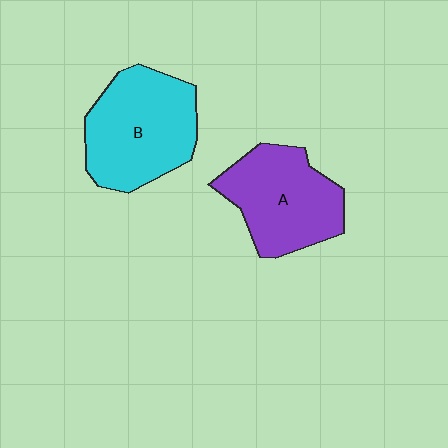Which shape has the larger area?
Shape B (cyan).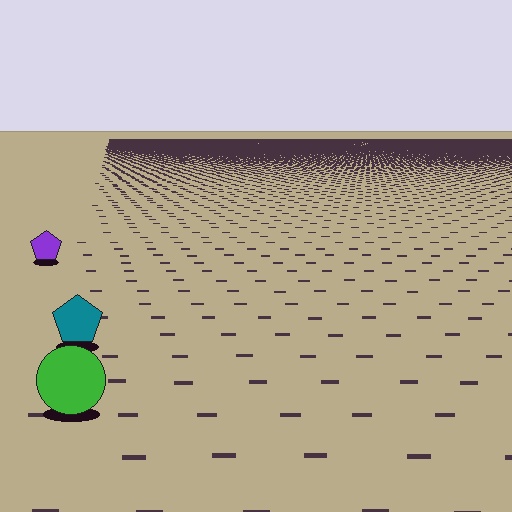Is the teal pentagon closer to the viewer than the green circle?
No. The green circle is closer — you can tell from the texture gradient: the ground texture is coarser near it.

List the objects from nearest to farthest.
From nearest to farthest: the green circle, the teal pentagon, the purple pentagon.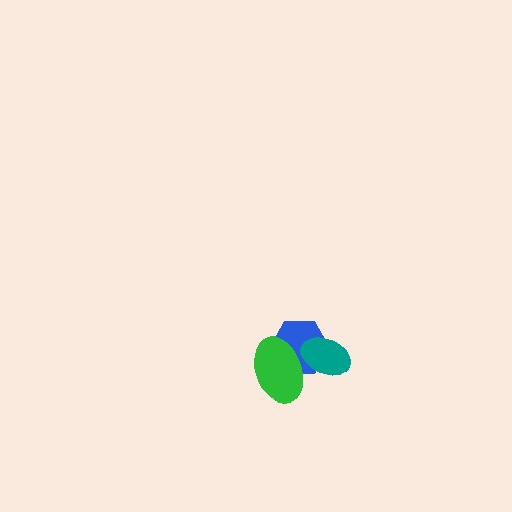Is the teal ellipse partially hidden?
Yes, it is partially covered by another shape.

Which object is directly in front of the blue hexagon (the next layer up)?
The teal ellipse is directly in front of the blue hexagon.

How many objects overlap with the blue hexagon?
2 objects overlap with the blue hexagon.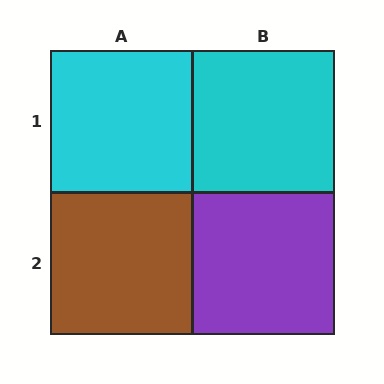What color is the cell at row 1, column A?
Cyan.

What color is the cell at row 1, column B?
Cyan.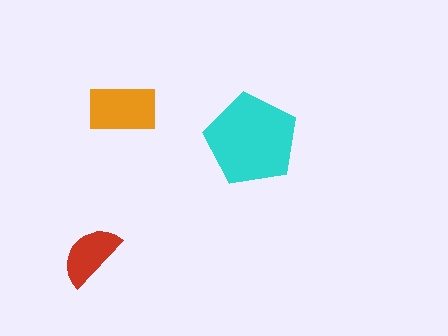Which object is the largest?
The cyan pentagon.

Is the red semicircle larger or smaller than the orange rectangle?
Smaller.